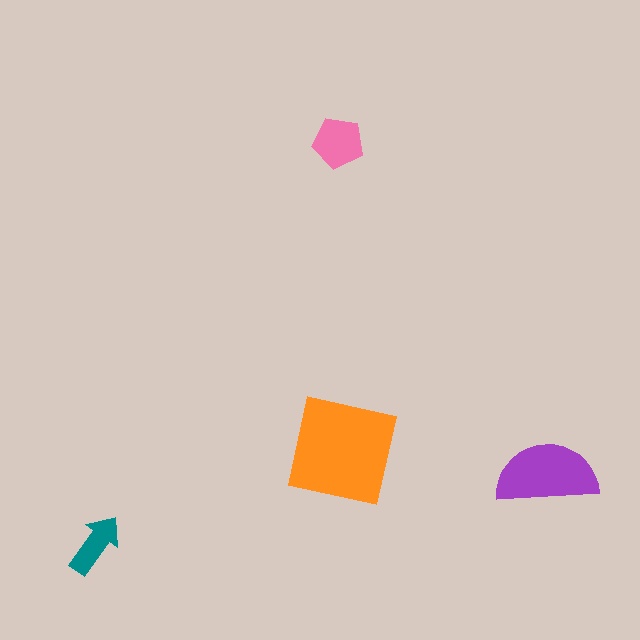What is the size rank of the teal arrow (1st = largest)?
4th.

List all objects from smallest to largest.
The teal arrow, the pink pentagon, the purple semicircle, the orange square.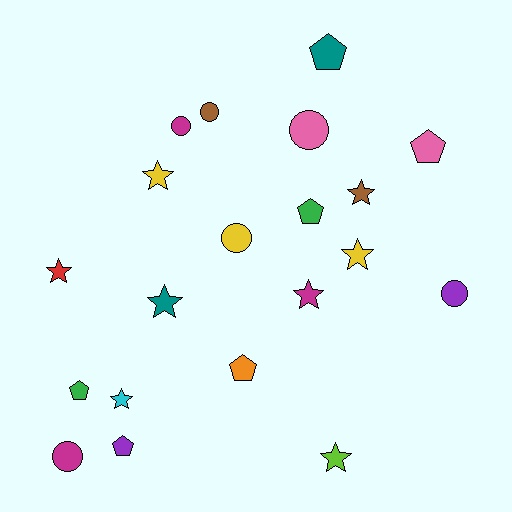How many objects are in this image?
There are 20 objects.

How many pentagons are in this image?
There are 6 pentagons.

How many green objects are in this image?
There are 2 green objects.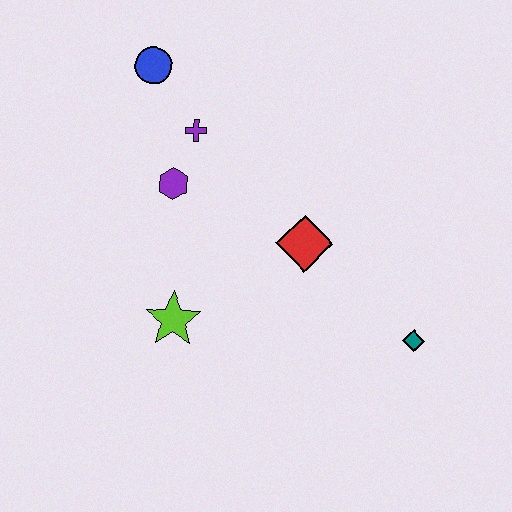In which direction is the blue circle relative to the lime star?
The blue circle is above the lime star.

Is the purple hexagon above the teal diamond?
Yes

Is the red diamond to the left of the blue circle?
No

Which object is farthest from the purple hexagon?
The teal diamond is farthest from the purple hexagon.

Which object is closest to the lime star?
The purple hexagon is closest to the lime star.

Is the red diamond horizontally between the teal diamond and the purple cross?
Yes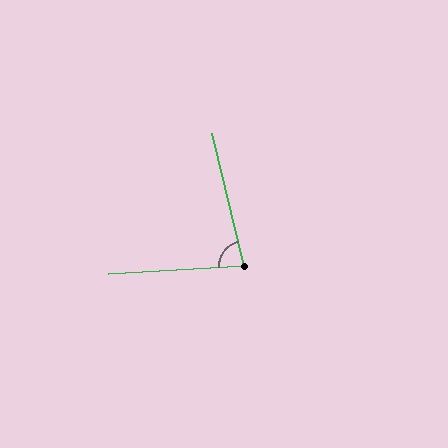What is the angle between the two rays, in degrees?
Approximately 80 degrees.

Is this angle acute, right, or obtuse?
It is acute.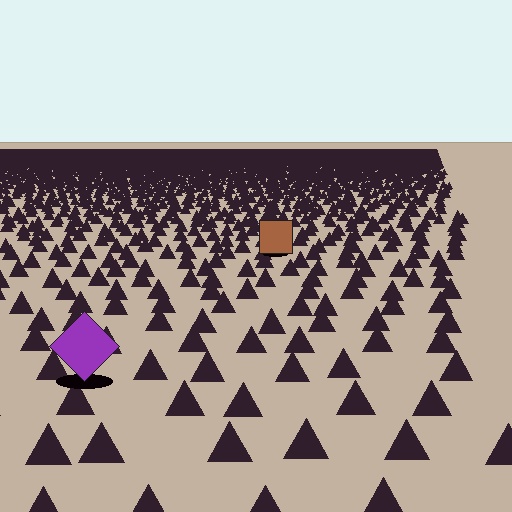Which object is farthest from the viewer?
The brown square is farthest from the viewer. It appears smaller and the ground texture around it is denser.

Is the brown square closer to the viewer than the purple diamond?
No. The purple diamond is closer — you can tell from the texture gradient: the ground texture is coarser near it.